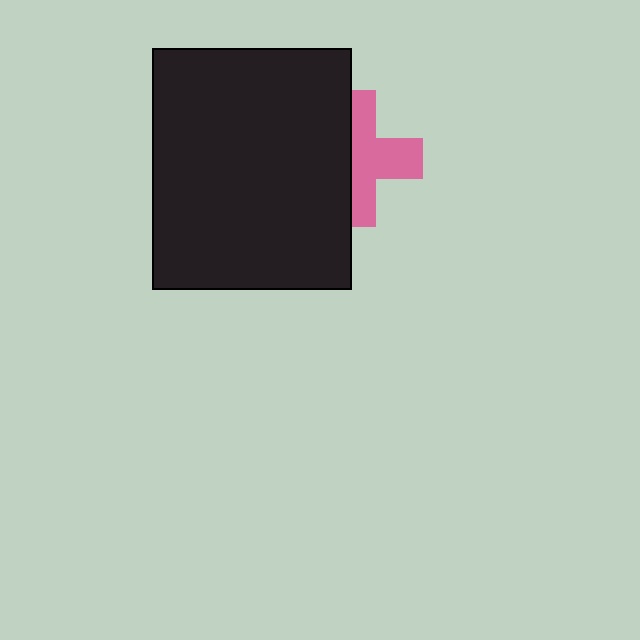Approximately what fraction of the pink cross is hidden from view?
Roughly 45% of the pink cross is hidden behind the black rectangle.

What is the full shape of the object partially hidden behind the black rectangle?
The partially hidden object is a pink cross.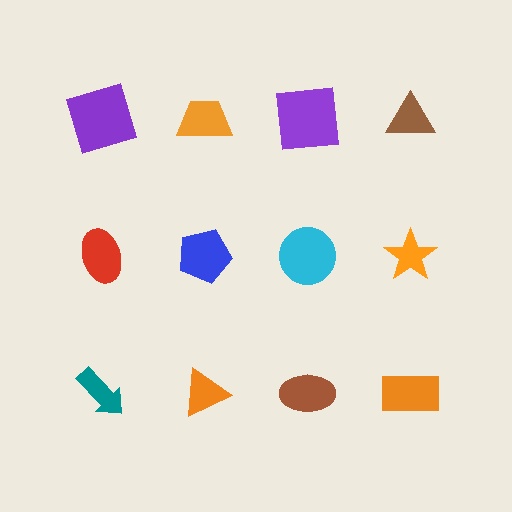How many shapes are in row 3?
4 shapes.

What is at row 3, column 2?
An orange triangle.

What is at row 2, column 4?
An orange star.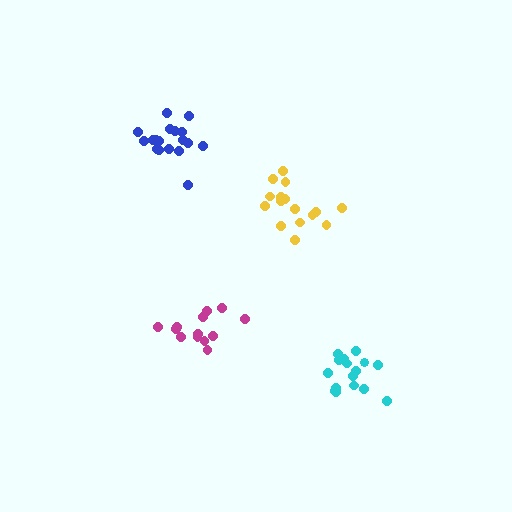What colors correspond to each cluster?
The clusters are colored: cyan, blue, magenta, yellow.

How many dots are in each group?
Group 1: 16 dots, Group 2: 18 dots, Group 3: 13 dots, Group 4: 16 dots (63 total).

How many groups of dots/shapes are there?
There are 4 groups.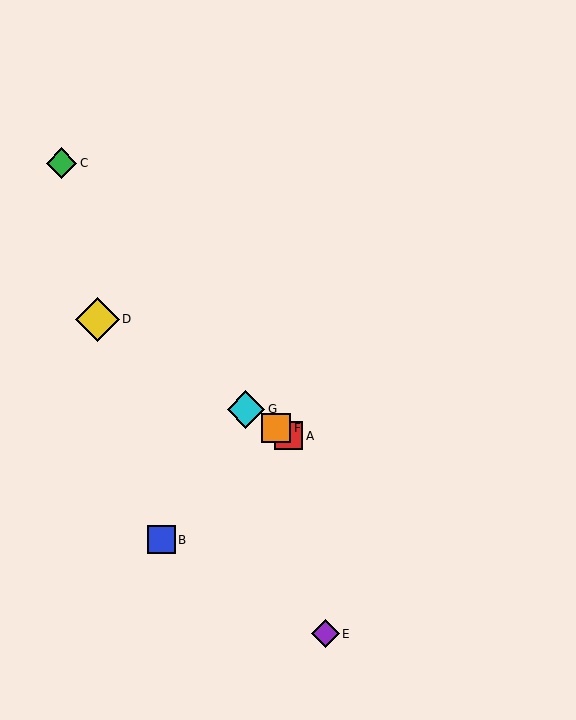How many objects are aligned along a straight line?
4 objects (A, D, F, G) are aligned along a straight line.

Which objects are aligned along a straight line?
Objects A, D, F, G are aligned along a straight line.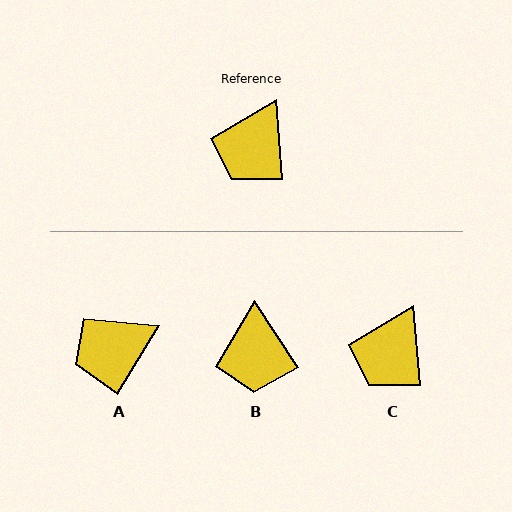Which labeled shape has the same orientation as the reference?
C.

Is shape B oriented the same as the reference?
No, it is off by about 29 degrees.